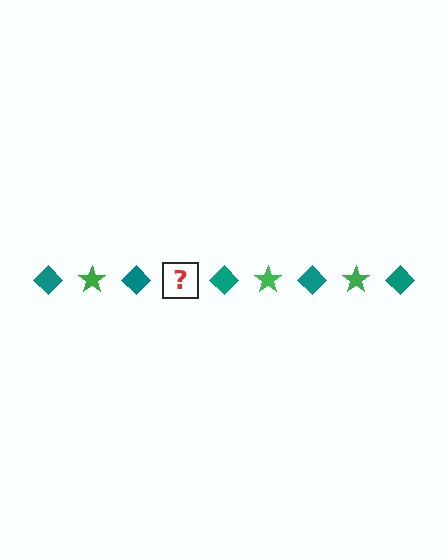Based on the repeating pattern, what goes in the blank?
The blank should be a green star.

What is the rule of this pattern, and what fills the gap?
The rule is that the pattern alternates between teal diamond and green star. The gap should be filled with a green star.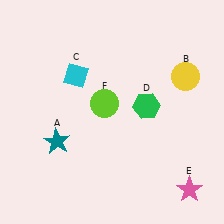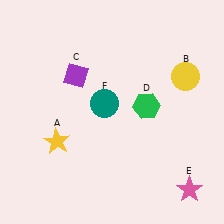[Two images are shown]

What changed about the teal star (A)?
In Image 1, A is teal. In Image 2, it changed to yellow.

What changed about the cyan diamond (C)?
In Image 1, C is cyan. In Image 2, it changed to purple.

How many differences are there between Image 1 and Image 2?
There are 3 differences between the two images.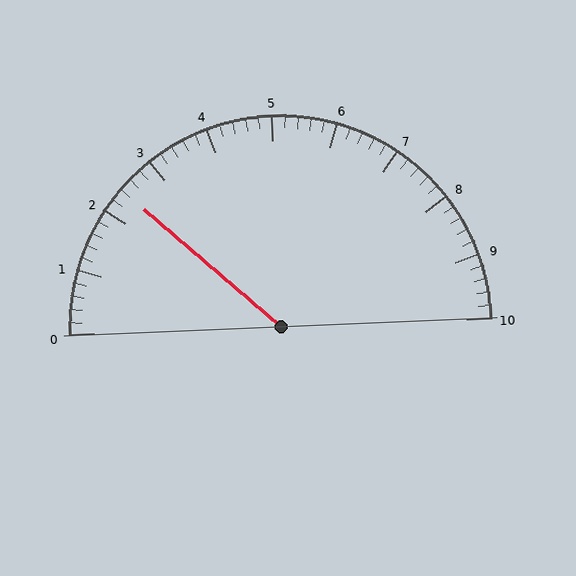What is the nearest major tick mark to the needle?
The nearest major tick mark is 2.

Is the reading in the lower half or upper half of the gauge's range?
The reading is in the lower half of the range (0 to 10).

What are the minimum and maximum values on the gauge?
The gauge ranges from 0 to 10.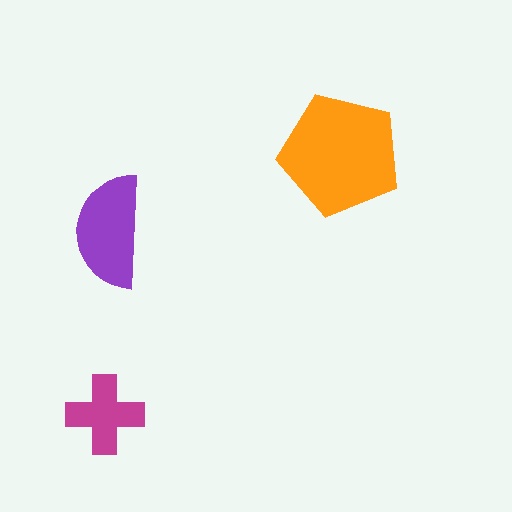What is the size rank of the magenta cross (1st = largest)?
3rd.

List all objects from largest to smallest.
The orange pentagon, the purple semicircle, the magenta cross.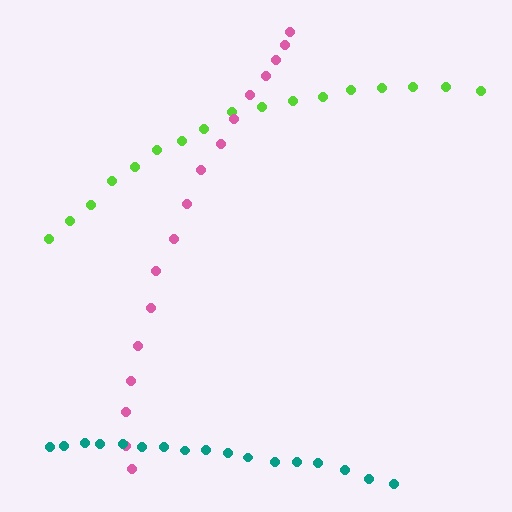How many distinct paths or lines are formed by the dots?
There are 3 distinct paths.